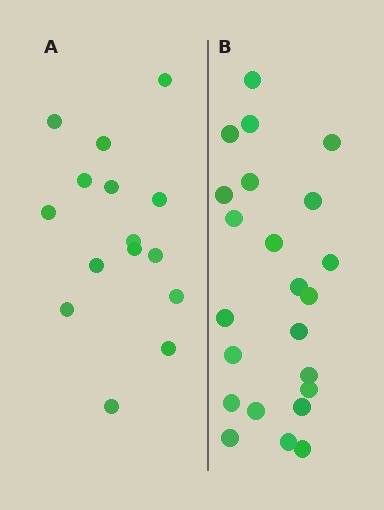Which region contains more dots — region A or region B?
Region B (the right region) has more dots.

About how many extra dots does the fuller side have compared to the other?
Region B has roughly 8 or so more dots than region A.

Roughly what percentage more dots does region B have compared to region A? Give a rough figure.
About 55% more.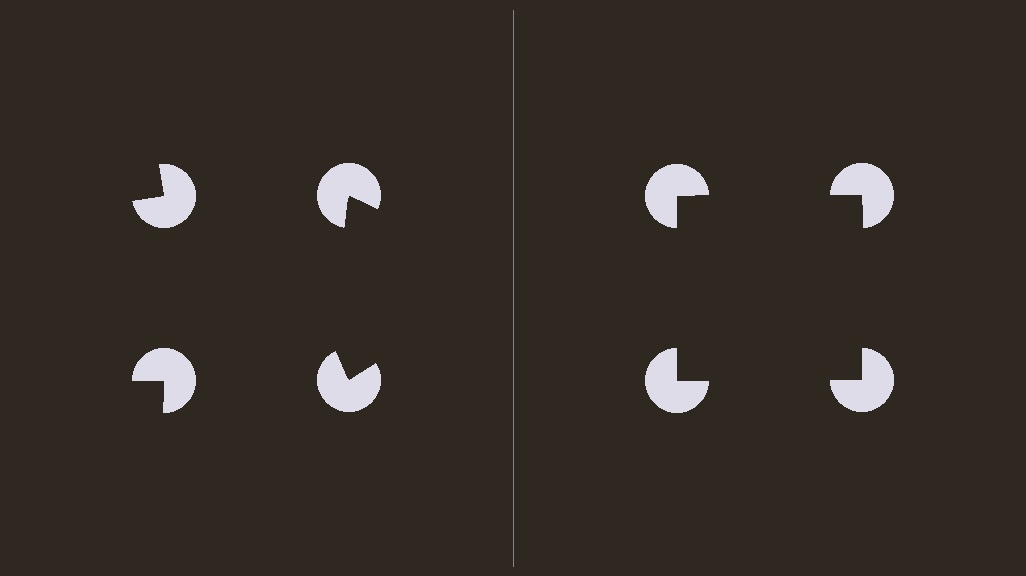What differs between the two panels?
The pac-man discs are positioned identically on both sides; only the wedge orientations differ. On the right they align to a square; on the left they are misaligned.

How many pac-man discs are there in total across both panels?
8 — 4 on each side.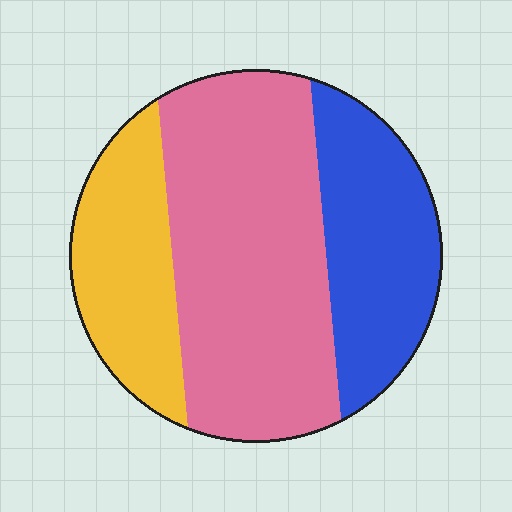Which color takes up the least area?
Yellow, at roughly 25%.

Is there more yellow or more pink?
Pink.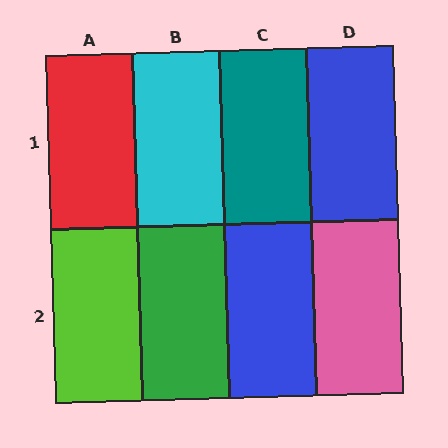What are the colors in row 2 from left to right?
Lime, green, blue, pink.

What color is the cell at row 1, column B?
Cyan.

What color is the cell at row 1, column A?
Red.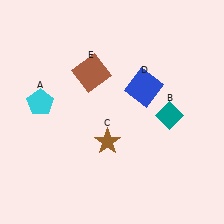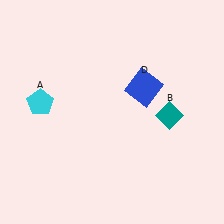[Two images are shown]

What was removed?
The brown square (E), the brown star (C) were removed in Image 2.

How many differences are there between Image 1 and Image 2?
There are 2 differences between the two images.